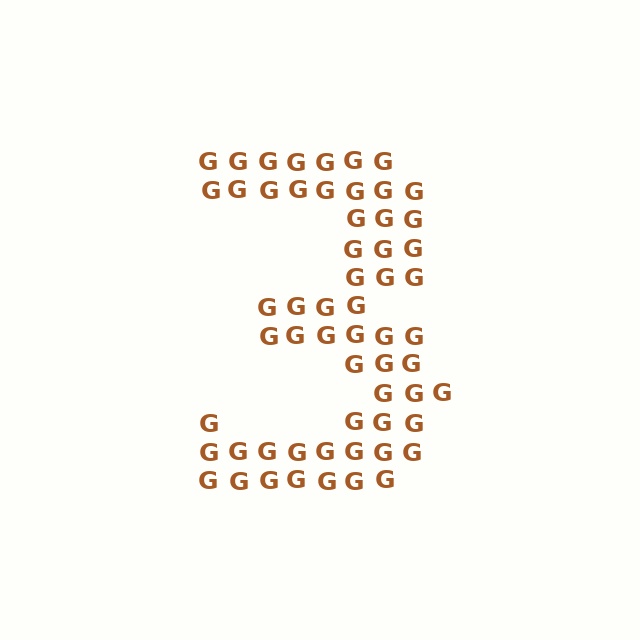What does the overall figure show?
The overall figure shows the digit 3.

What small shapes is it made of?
It is made of small letter G's.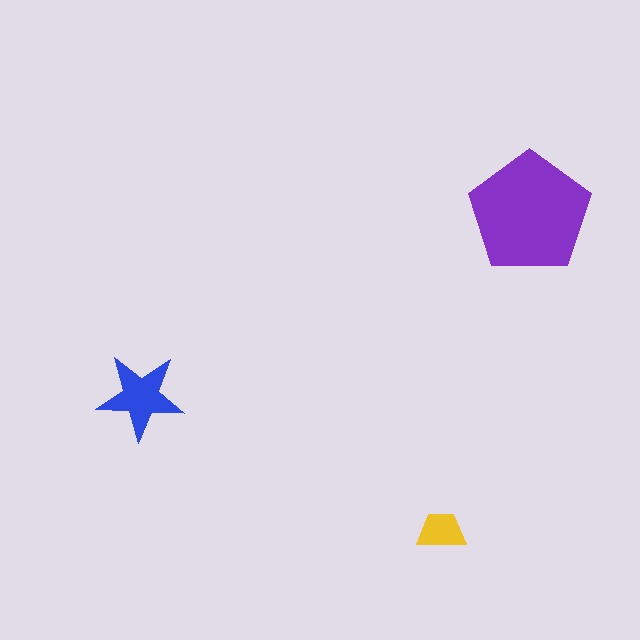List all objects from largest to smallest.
The purple pentagon, the blue star, the yellow trapezoid.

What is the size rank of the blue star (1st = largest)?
2nd.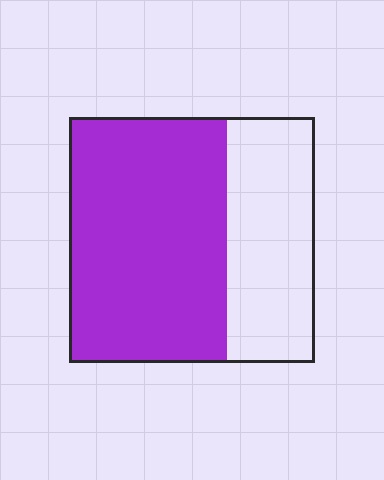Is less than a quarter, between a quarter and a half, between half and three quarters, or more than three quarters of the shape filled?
Between half and three quarters.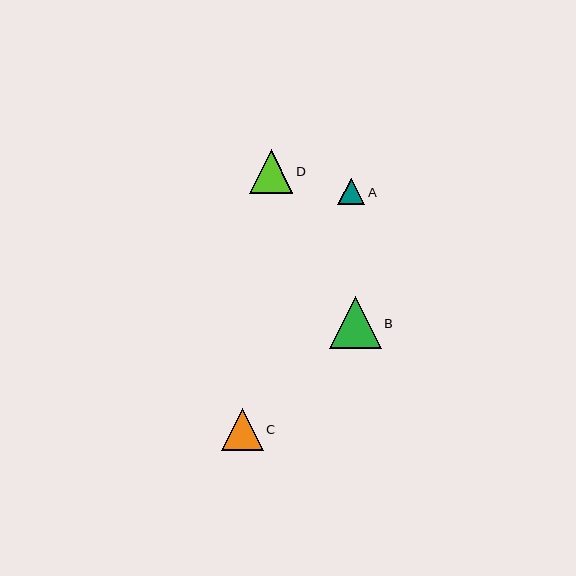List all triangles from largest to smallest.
From largest to smallest: B, D, C, A.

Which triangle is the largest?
Triangle B is the largest with a size of approximately 51 pixels.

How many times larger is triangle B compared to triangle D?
Triangle B is approximately 1.2 times the size of triangle D.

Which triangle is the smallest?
Triangle A is the smallest with a size of approximately 27 pixels.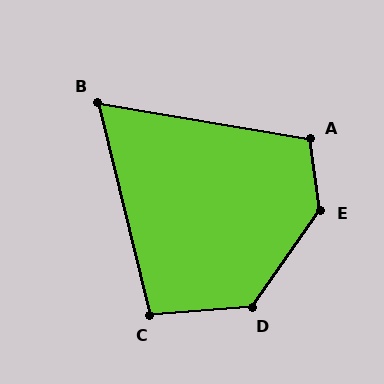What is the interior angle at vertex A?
Approximately 108 degrees (obtuse).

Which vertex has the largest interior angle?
E, at approximately 137 degrees.